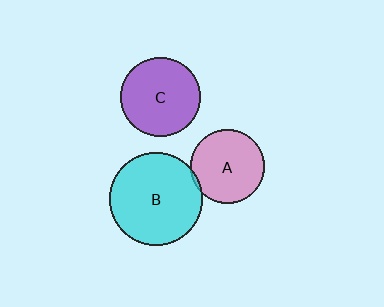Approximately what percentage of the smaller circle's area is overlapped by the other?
Approximately 5%.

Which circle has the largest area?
Circle B (cyan).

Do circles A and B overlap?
Yes.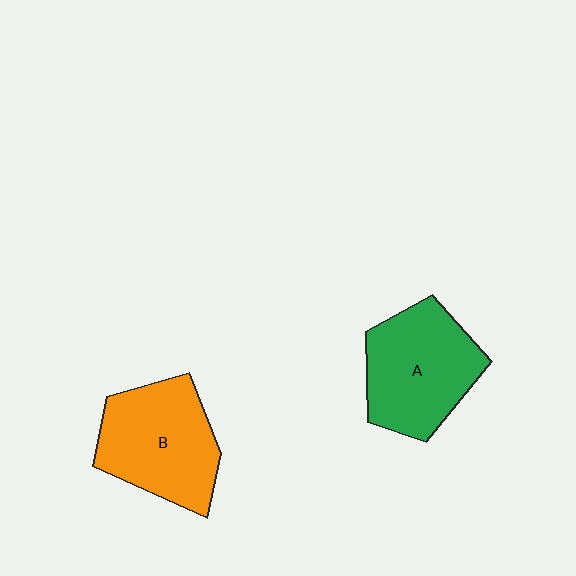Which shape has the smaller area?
Shape A (green).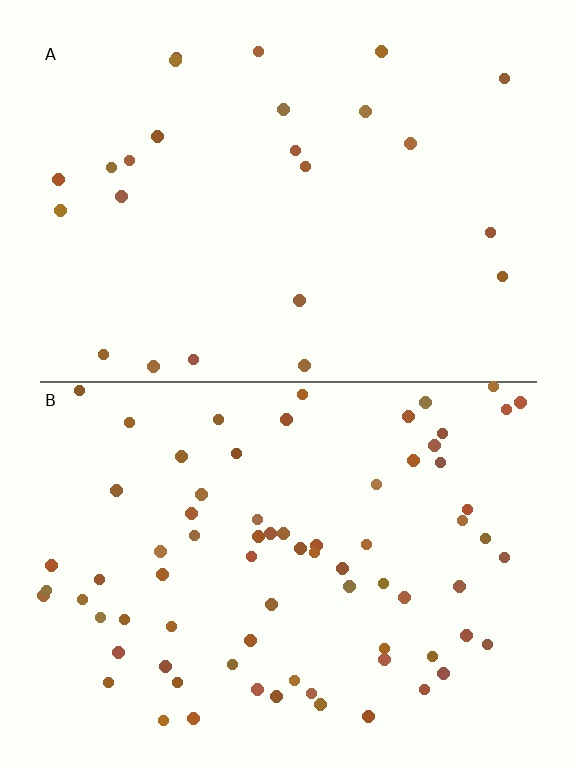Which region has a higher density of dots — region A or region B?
B (the bottom).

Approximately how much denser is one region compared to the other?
Approximately 3.1× — region B over region A.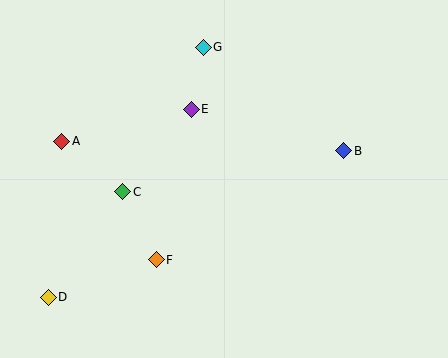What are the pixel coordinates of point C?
Point C is at (123, 192).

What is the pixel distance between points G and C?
The distance between G and C is 166 pixels.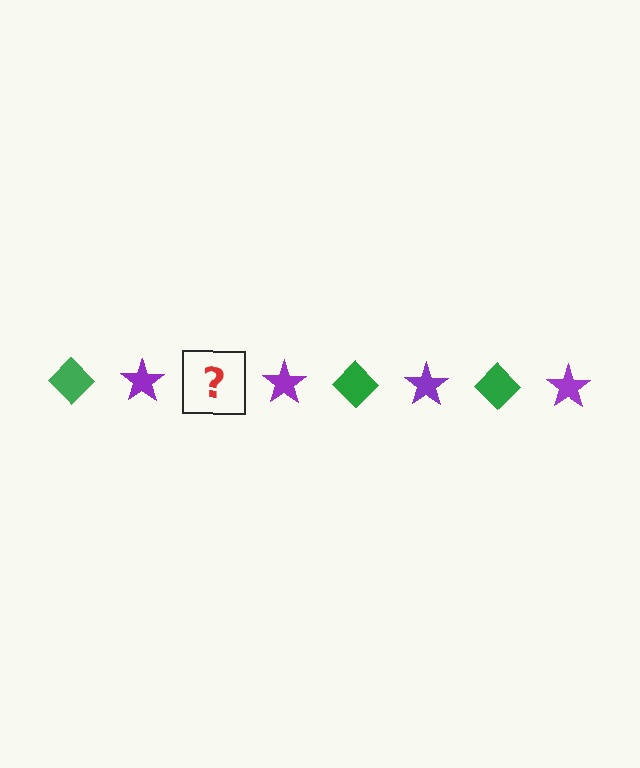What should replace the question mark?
The question mark should be replaced with a green diamond.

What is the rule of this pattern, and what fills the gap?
The rule is that the pattern alternates between green diamond and purple star. The gap should be filled with a green diamond.